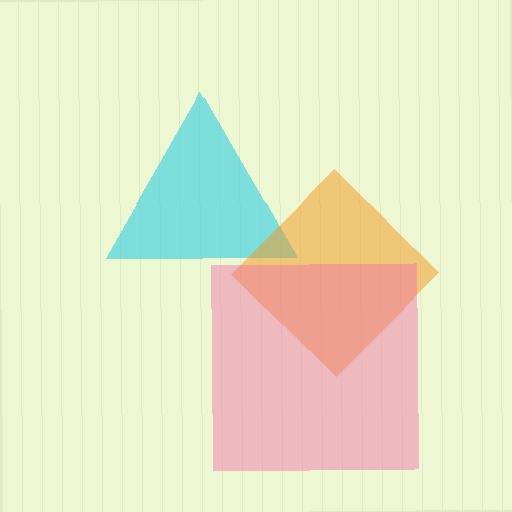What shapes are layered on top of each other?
The layered shapes are: a cyan triangle, an orange diamond, a pink square.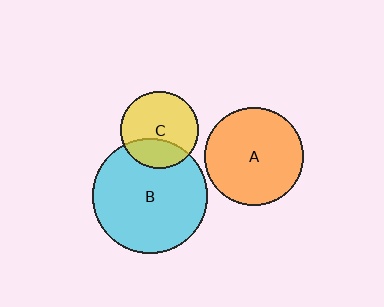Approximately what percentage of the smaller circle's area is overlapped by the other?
Approximately 30%.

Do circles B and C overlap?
Yes.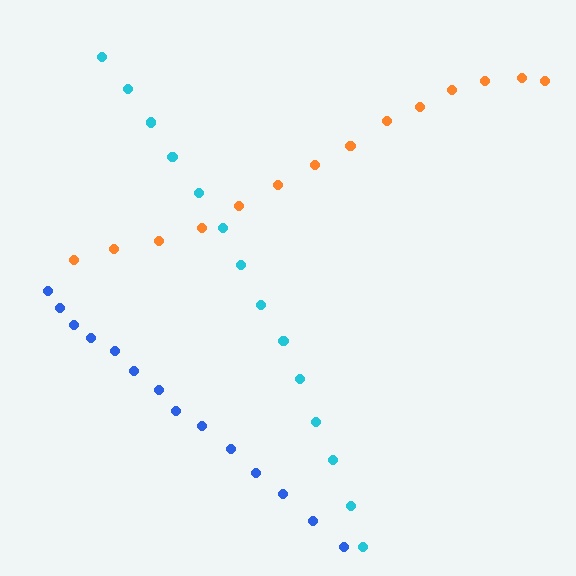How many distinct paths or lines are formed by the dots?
There are 3 distinct paths.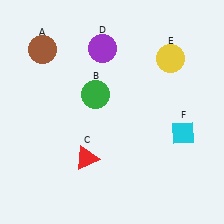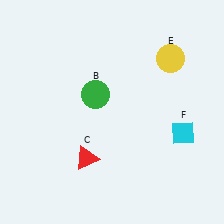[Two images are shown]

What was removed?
The purple circle (D), the brown circle (A) were removed in Image 2.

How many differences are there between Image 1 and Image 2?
There are 2 differences between the two images.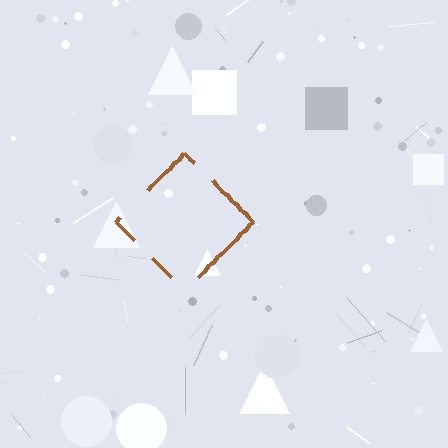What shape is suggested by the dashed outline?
The dashed outline suggests a diamond.